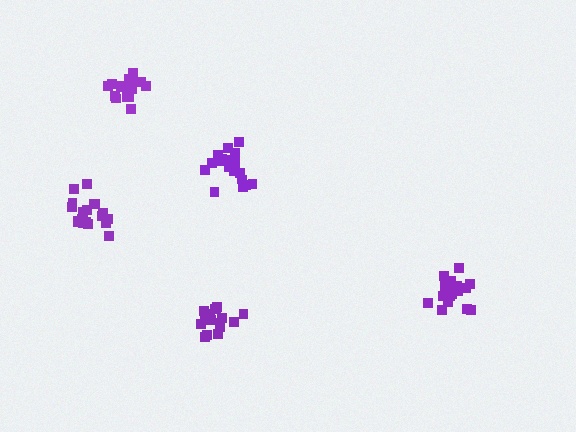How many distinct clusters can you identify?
There are 5 distinct clusters.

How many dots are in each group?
Group 1: 20 dots, Group 2: 20 dots, Group 3: 17 dots, Group 4: 20 dots, Group 5: 15 dots (92 total).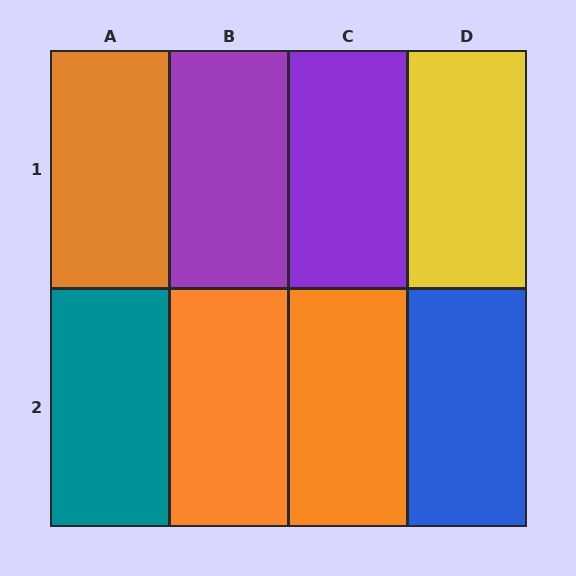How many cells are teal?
1 cell is teal.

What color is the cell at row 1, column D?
Yellow.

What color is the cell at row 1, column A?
Orange.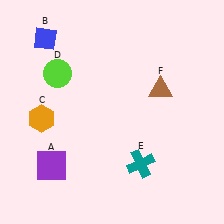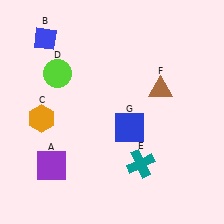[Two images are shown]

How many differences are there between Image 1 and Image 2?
There is 1 difference between the two images.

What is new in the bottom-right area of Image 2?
A blue square (G) was added in the bottom-right area of Image 2.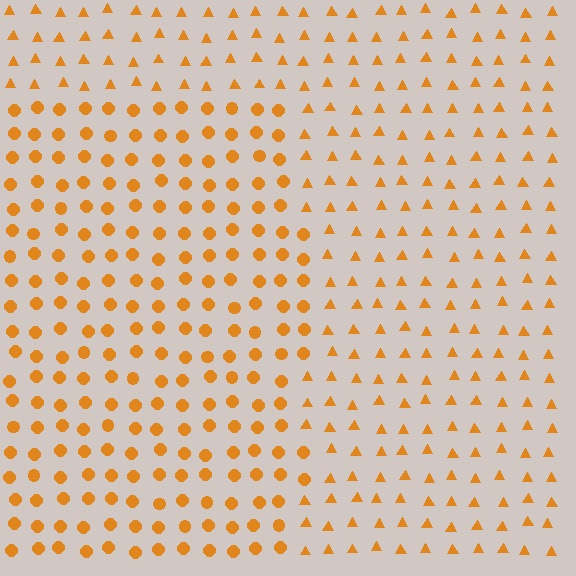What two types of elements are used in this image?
The image uses circles inside the rectangle region and triangles outside it.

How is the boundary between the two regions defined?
The boundary is defined by a change in element shape: circles inside vs. triangles outside. All elements share the same color and spacing.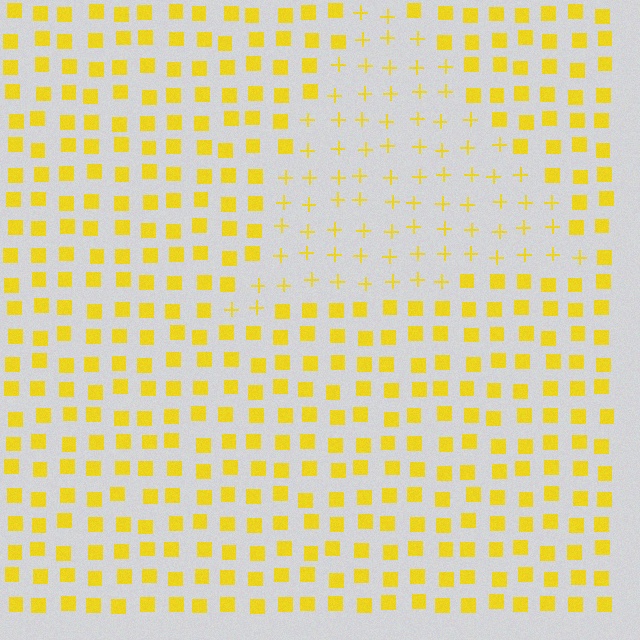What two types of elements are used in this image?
The image uses plus signs inside the triangle region and squares outside it.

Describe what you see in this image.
The image is filled with small yellow elements arranged in a uniform grid. A triangle-shaped region contains plus signs, while the surrounding area contains squares. The boundary is defined purely by the change in element shape.